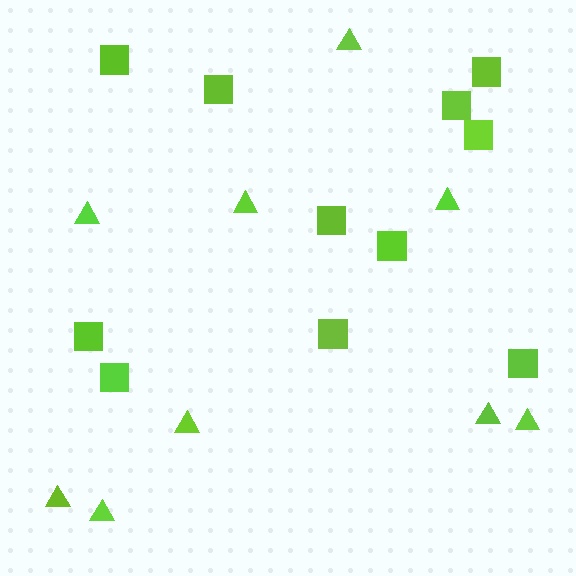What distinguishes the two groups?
There are 2 groups: one group of squares (11) and one group of triangles (9).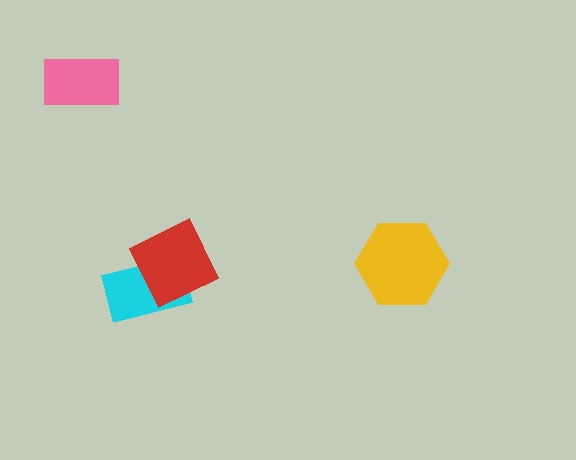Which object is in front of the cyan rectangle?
The red square is in front of the cyan rectangle.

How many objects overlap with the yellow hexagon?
0 objects overlap with the yellow hexagon.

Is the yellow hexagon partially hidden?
No, no other shape covers it.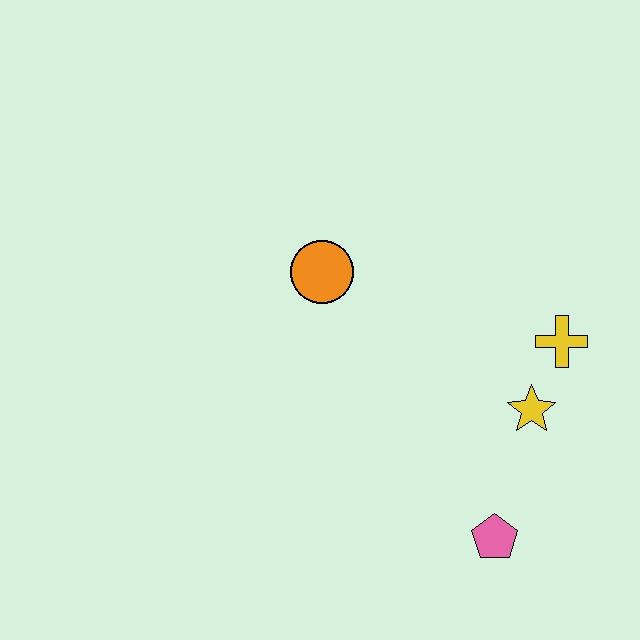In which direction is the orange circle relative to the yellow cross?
The orange circle is to the left of the yellow cross.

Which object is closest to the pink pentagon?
The yellow star is closest to the pink pentagon.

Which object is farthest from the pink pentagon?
The orange circle is farthest from the pink pentagon.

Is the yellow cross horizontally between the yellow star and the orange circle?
No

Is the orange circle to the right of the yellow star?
No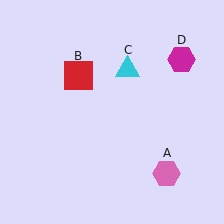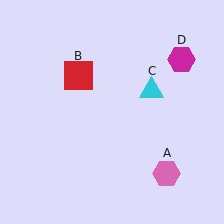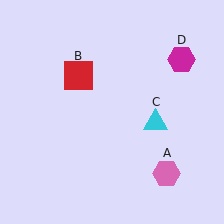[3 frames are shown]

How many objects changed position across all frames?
1 object changed position: cyan triangle (object C).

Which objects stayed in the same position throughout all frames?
Pink hexagon (object A) and red square (object B) and magenta hexagon (object D) remained stationary.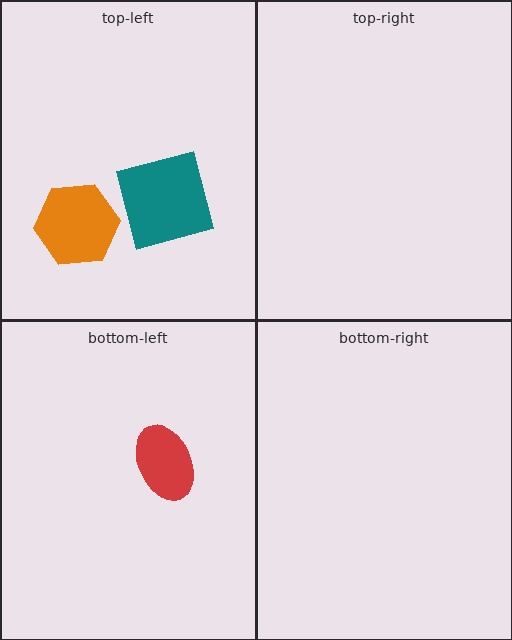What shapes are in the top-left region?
The teal square, the orange hexagon.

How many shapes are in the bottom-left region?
1.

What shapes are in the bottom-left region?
The red ellipse.